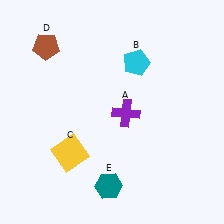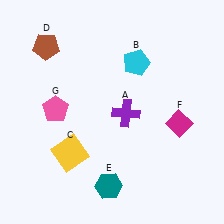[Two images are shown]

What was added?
A magenta diamond (F), a pink pentagon (G) were added in Image 2.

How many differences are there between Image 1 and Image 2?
There are 2 differences between the two images.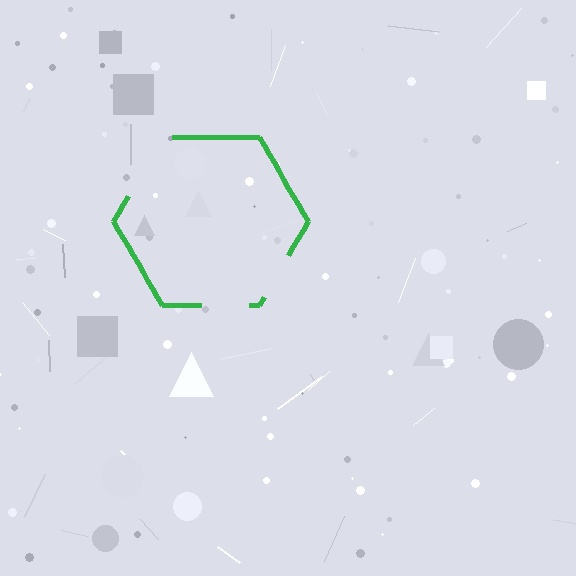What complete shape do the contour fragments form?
The contour fragments form a hexagon.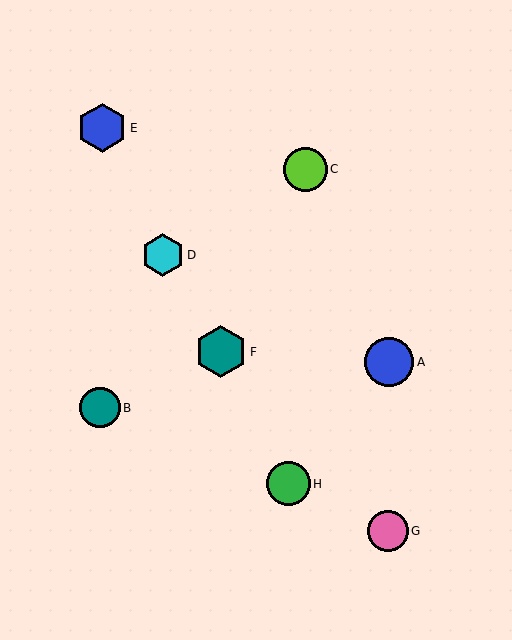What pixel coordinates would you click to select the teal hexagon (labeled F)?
Click at (221, 352) to select the teal hexagon F.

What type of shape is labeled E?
Shape E is a blue hexagon.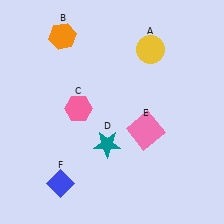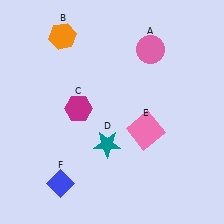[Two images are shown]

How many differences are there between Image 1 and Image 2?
There are 2 differences between the two images.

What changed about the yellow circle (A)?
In Image 1, A is yellow. In Image 2, it changed to pink.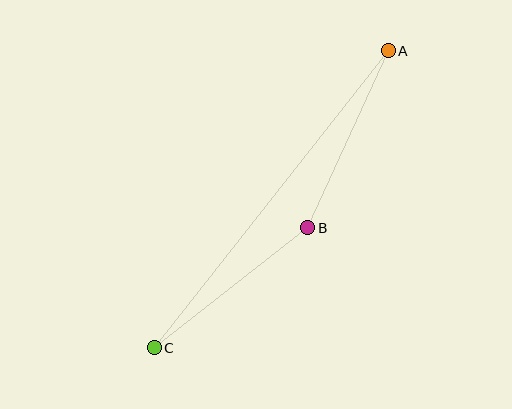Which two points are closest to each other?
Points A and B are closest to each other.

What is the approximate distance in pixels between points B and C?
The distance between B and C is approximately 195 pixels.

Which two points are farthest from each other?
Points A and C are farthest from each other.